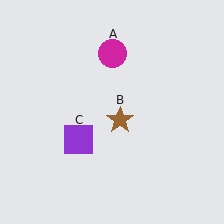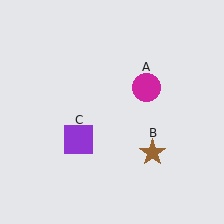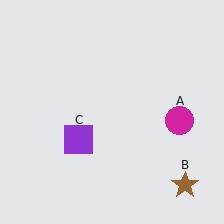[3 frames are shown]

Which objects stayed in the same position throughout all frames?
Purple square (object C) remained stationary.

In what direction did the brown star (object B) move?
The brown star (object B) moved down and to the right.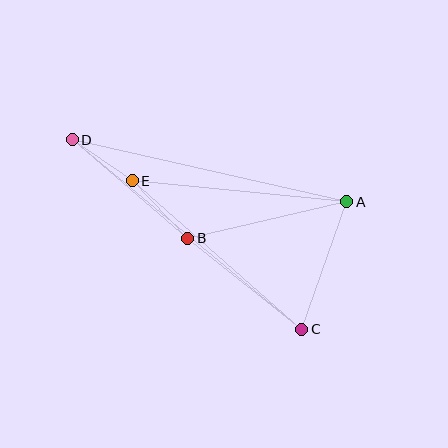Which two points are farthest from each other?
Points C and D are farthest from each other.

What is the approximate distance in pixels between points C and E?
The distance between C and E is approximately 225 pixels.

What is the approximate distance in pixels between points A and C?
The distance between A and C is approximately 135 pixels.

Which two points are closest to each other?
Points D and E are closest to each other.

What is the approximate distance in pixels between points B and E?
The distance between B and E is approximately 80 pixels.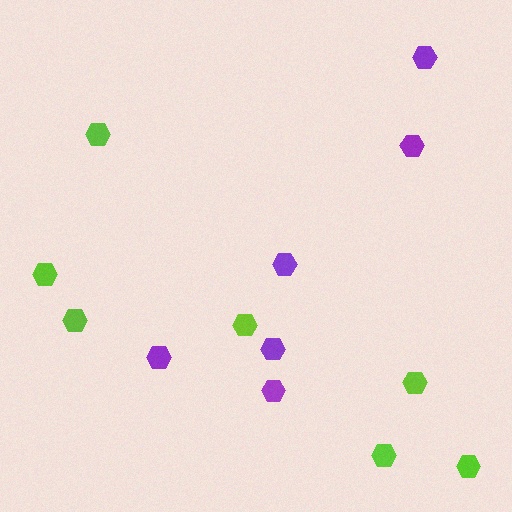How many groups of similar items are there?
There are 2 groups: one group of purple hexagons (6) and one group of lime hexagons (7).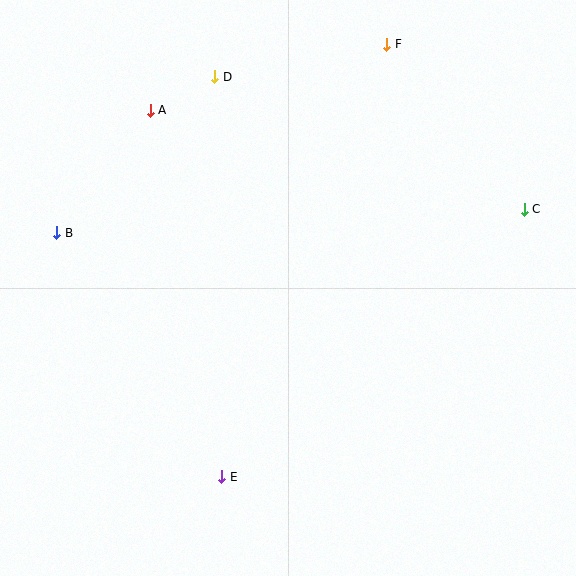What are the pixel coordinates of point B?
Point B is at (57, 233).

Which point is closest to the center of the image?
Point E at (222, 477) is closest to the center.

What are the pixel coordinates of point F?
Point F is at (387, 44).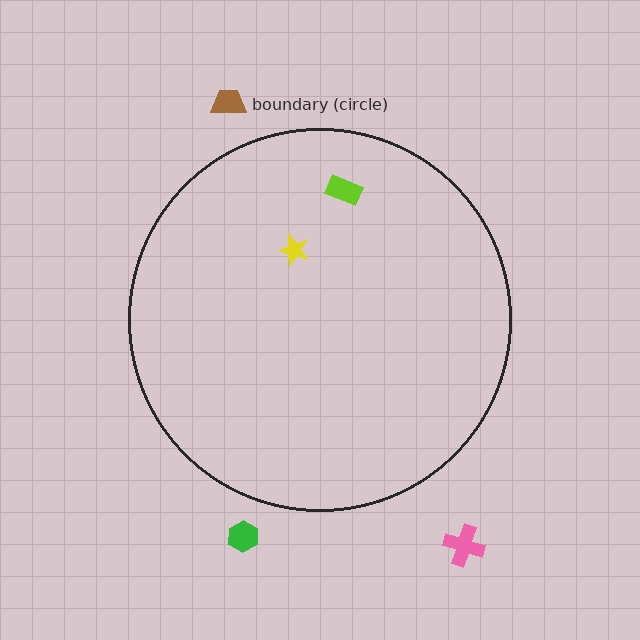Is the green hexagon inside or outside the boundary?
Outside.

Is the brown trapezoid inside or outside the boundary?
Outside.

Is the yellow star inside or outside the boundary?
Inside.